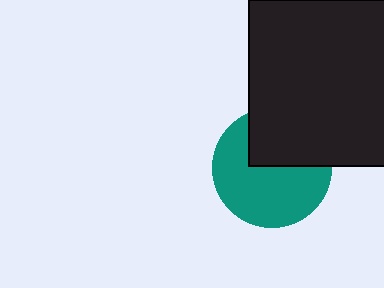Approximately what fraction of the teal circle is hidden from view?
Roughly 37% of the teal circle is hidden behind the black square.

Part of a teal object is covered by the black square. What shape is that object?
It is a circle.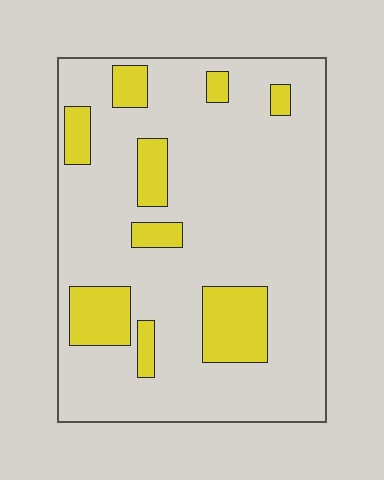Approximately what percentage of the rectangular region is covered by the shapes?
Approximately 20%.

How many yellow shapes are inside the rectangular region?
9.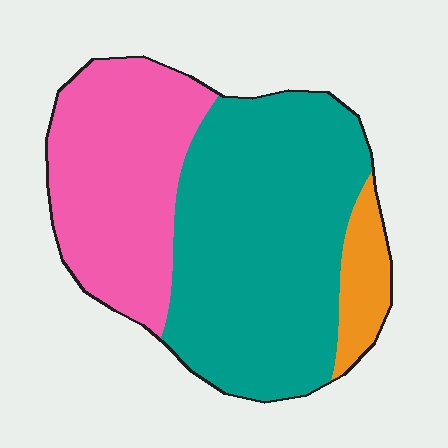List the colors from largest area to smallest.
From largest to smallest: teal, pink, orange.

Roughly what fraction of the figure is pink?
Pink takes up about three eighths (3/8) of the figure.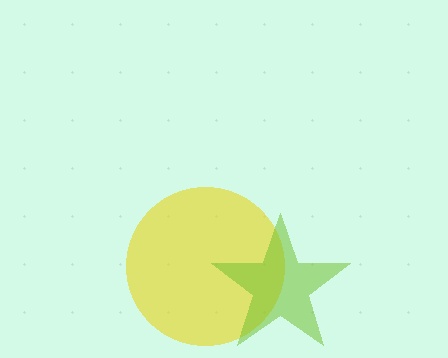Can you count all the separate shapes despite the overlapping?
Yes, there are 2 separate shapes.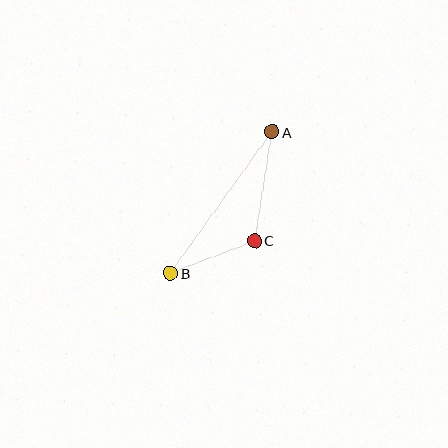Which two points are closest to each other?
Points B and C are closest to each other.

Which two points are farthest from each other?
Points A and B are farthest from each other.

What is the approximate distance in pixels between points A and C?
The distance between A and C is approximately 111 pixels.